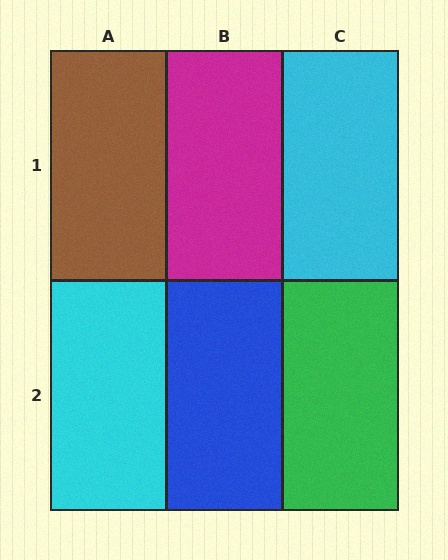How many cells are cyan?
2 cells are cyan.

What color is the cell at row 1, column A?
Brown.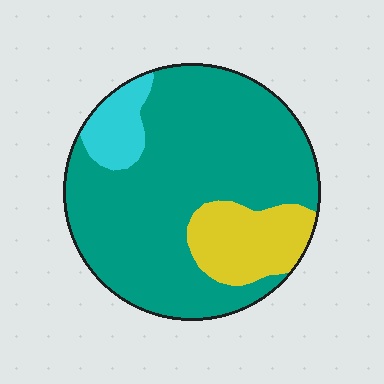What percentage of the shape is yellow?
Yellow covers 16% of the shape.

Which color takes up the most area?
Teal, at roughly 75%.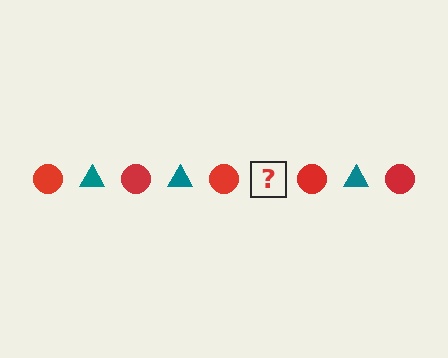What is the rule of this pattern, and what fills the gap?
The rule is that the pattern alternates between red circle and teal triangle. The gap should be filled with a teal triangle.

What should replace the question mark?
The question mark should be replaced with a teal triangle.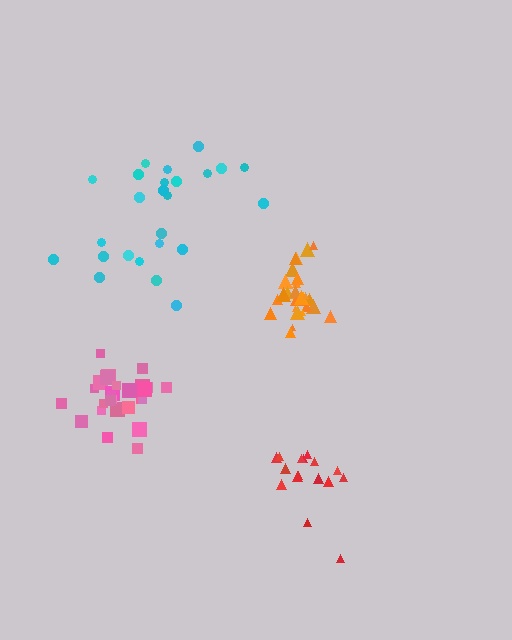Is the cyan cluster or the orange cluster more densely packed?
Orange.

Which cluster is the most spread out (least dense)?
Cyan.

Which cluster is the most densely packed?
Orange.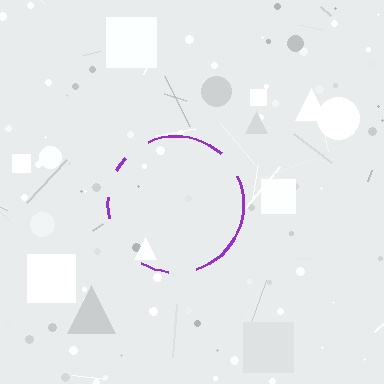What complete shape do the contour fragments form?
The contour fragments form a circle.